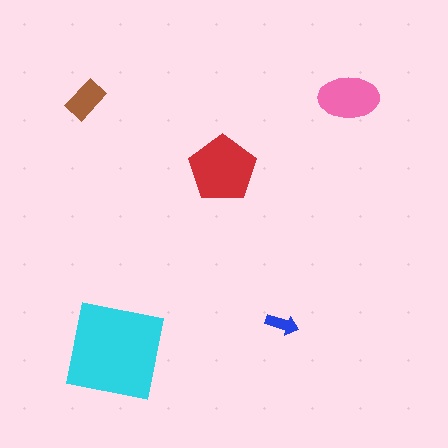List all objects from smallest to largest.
The blue arrow, the brown rectangle, the pink ellipse, the red pentagon, the cyan square.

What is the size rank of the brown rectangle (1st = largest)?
4th.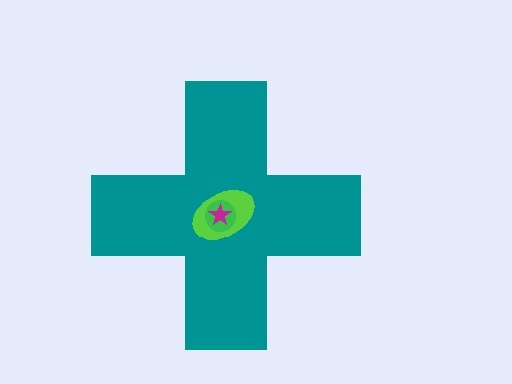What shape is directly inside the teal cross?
The lime ellipse.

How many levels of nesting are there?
4.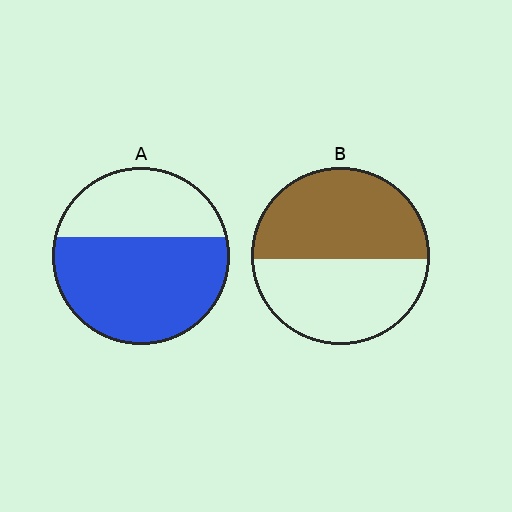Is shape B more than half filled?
Roughly half.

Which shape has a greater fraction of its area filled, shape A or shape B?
Shape A.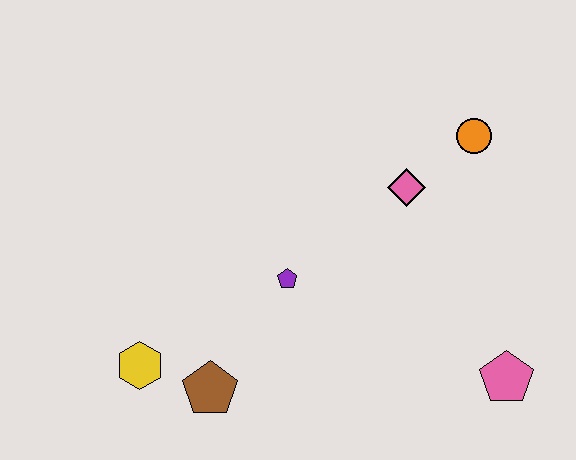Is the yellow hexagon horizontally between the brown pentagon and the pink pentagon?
No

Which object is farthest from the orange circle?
The yellow hexagon is farthest from the orange circle.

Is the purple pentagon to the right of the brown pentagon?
Yes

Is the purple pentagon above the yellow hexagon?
Yes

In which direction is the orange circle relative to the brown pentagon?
The orange circle is to the right of the brown pentagon.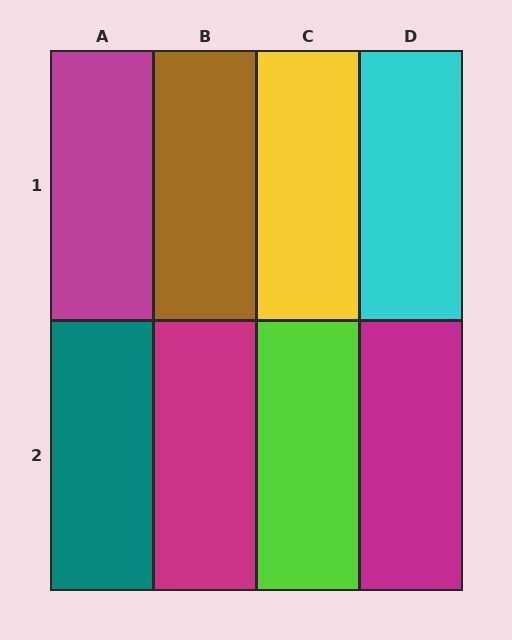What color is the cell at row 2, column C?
Lime.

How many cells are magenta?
3 cells are magenta.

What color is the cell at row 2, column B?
Magenta.